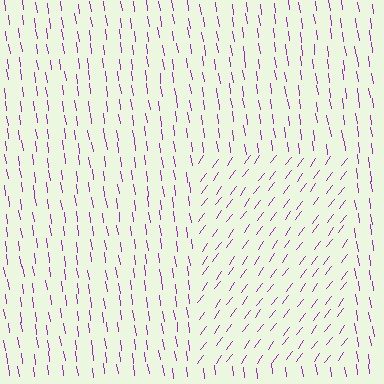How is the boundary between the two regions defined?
The boundary is defined purely by a change in line orientation (approximately 45 degrees difference). All lines are the same color and thickness.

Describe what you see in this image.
The image is filled with small purple line segments. A rectangle region in the image has lines oriented differently from the surrounding lines, creating a visible texture boundary.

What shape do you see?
I see a rectangle.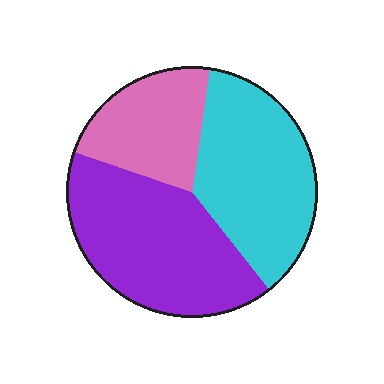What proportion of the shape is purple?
Purple covers roughly 40% of the shape.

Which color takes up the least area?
Pink, at roughly 20%.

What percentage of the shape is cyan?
Cyan takes up about three eighths (3/8) of the shape.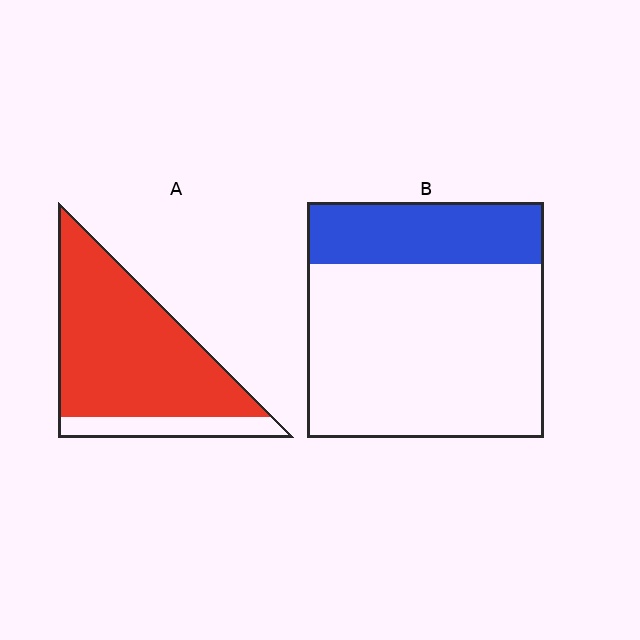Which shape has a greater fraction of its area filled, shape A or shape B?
Shape A.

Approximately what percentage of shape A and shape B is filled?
A is approximately 85% and B is approximately 25%.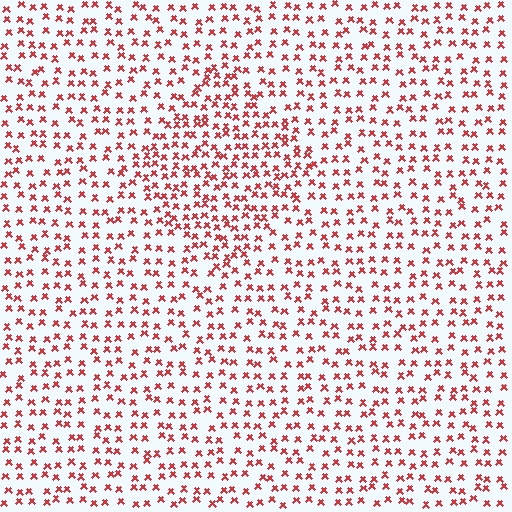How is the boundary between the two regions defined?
The boundary is defined by a change in element density (approximately 1.6x ratio). All elements are the same color, size, and shape.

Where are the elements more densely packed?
The elements are more densely packed inside the diamond boundary.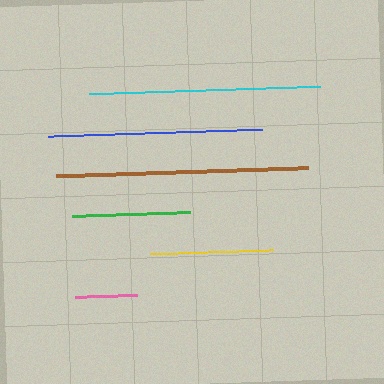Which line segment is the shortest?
The pink line is the shortest at approximately 62 pixels.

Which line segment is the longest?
The brown line is the longest at approximately 252 pixels.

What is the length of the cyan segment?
The cyan segment is approximately 232 pixels long.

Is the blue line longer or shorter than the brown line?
The brown line is longer than the blue line.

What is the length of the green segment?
The green segment is approximately 118 pixels long.